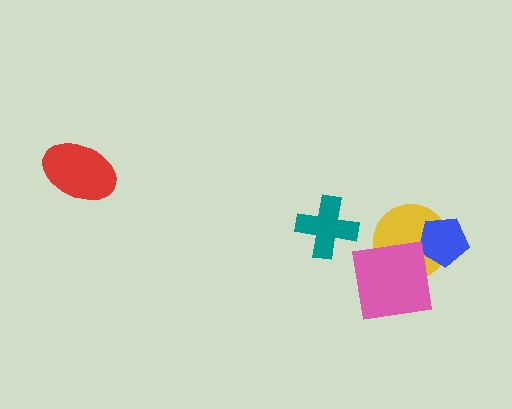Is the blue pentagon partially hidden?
Yes, it is partially covered by another shape.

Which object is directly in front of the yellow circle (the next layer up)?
The blue pentagon is directly in front of the yellow circle.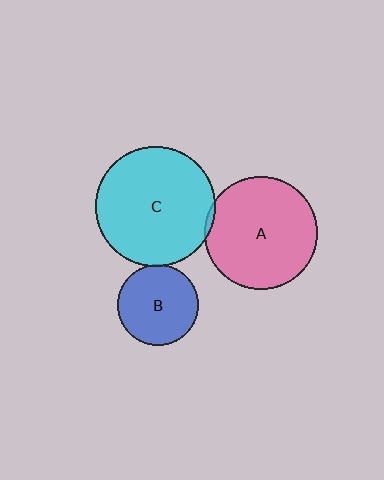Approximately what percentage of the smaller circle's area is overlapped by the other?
Approximately 5%.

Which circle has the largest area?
Circle C (cyan).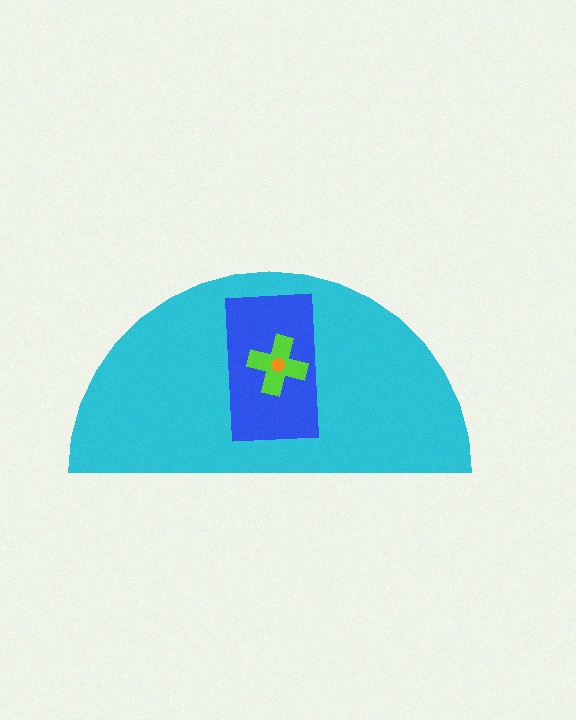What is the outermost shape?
The cyan semicircle.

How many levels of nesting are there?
4.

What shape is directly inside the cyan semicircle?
The blue rectangle.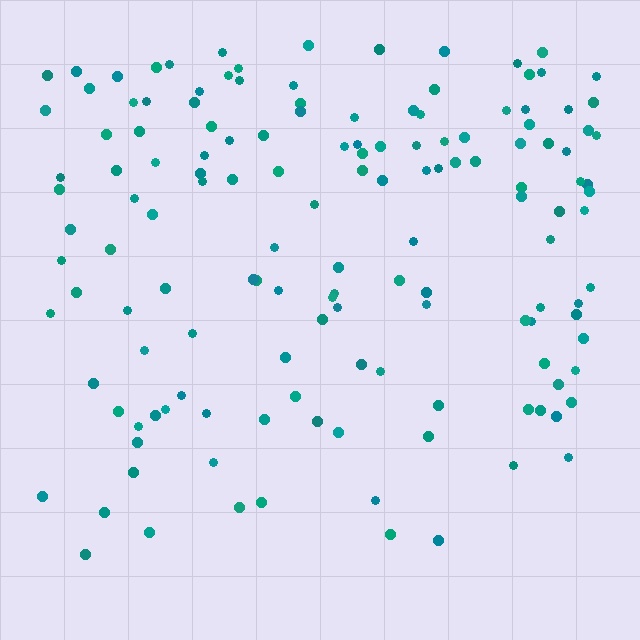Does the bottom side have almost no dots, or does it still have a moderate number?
Still a moderate number, just noticeably fewer than the top.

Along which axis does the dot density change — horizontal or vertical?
Vertical.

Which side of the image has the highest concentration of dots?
The top.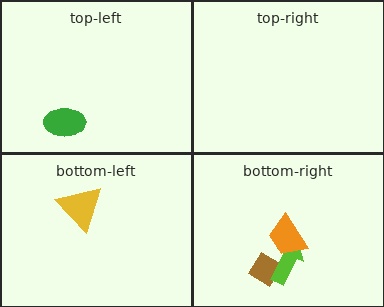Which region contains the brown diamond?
The bottom-right region.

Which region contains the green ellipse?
The top-left region.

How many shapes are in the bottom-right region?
3.